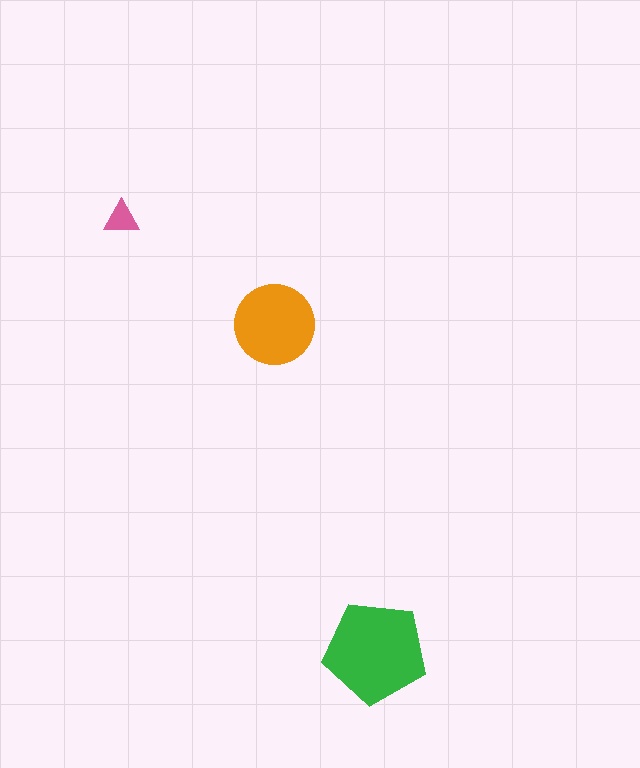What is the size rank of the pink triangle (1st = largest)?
3rd.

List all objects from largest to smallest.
The green pentagon, the orange circle, the pink triangle.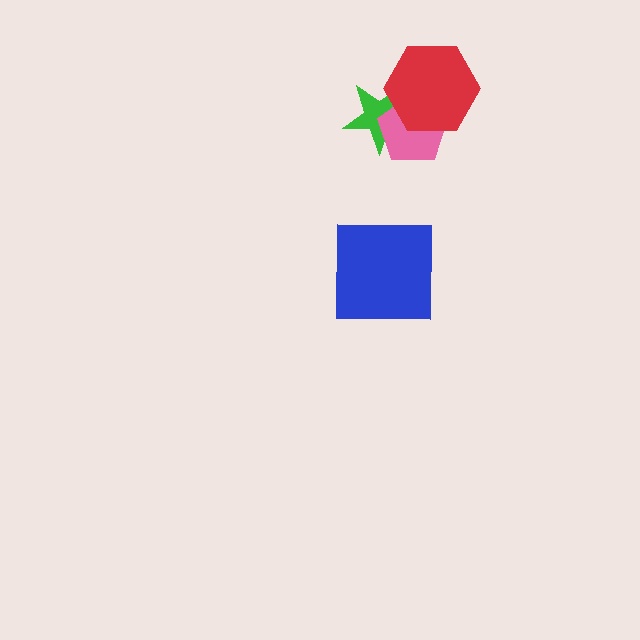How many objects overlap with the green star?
2 objects overlap with the green star.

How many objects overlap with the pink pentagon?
2 objects overlap with the pink pentagon.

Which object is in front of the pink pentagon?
The red hexagon is in front of the pink pentagon.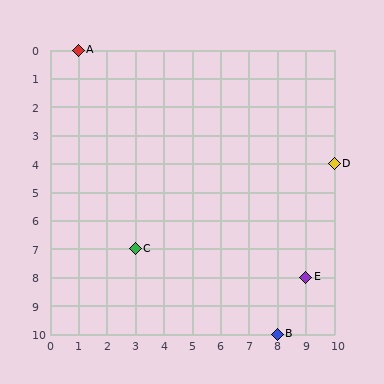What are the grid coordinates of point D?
Point D is at grid coordinates (10, 4).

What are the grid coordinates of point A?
Point A is at grid coordinates (1, 0).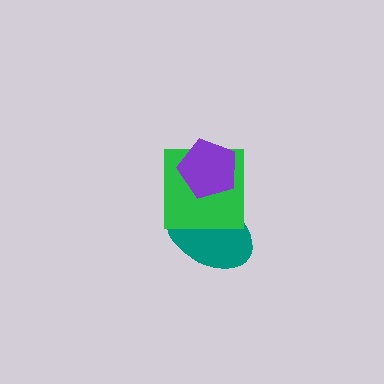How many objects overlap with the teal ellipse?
2 objects overlap with the teal ellipse.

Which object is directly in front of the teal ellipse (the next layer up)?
The green square is directly in front of the teal ellipse.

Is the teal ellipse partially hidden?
Yes, it is partially covered by another shape.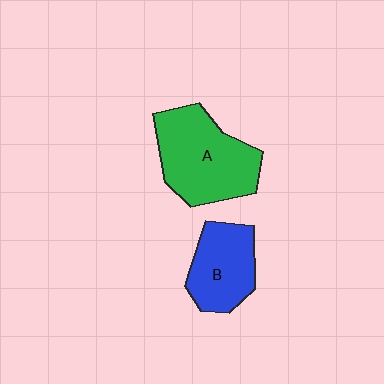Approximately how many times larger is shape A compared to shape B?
Approximately 1.5 times.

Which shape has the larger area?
Shape A (green).